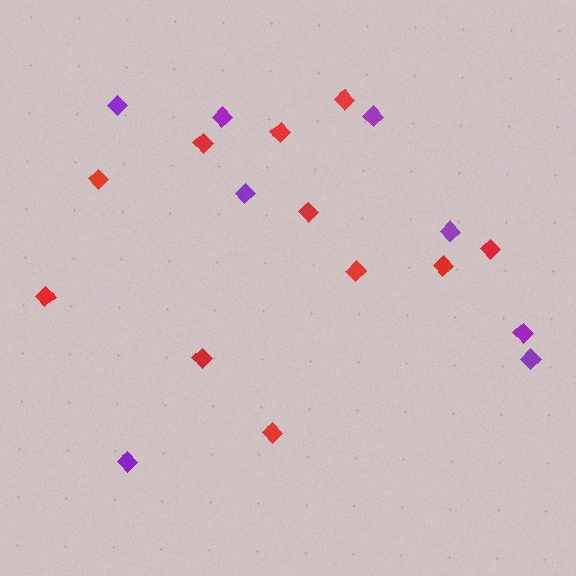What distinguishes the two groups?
There are 2 groups: one group of purple diamonds (8) and one group of red diamonds (11).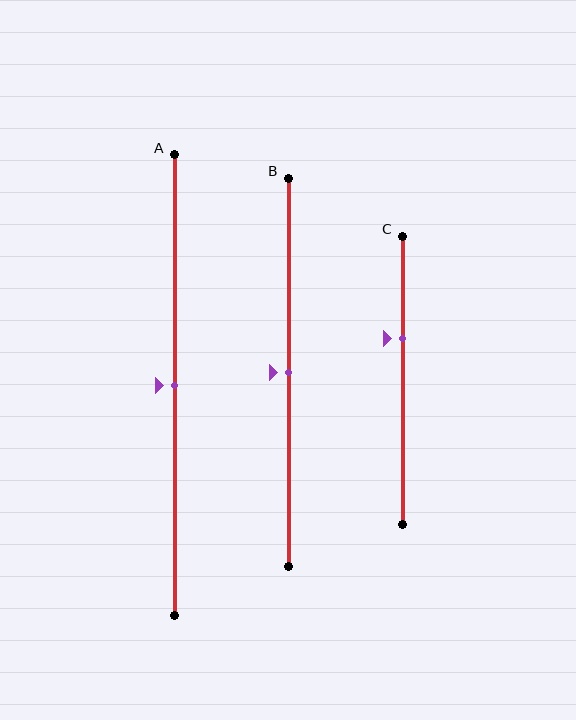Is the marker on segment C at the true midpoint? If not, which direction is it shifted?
No, the marker on segment C is shifted upward by about 15% of the segment length.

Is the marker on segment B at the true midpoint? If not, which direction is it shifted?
Yes, the marker on segment B is at the true midpoint.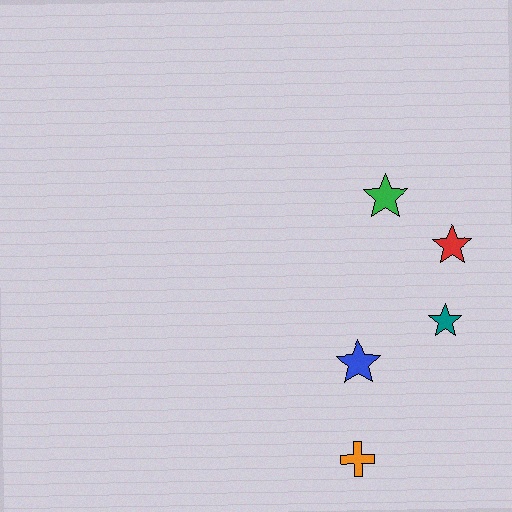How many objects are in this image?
There are 5 objects.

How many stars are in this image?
There are 4 stars.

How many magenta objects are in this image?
There are no magenta objects.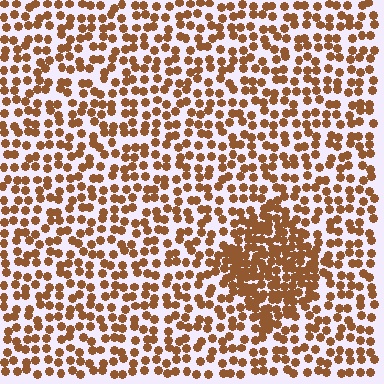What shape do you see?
I see a diamond.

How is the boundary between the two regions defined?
The boundary is defined by a change in element density (approximately 2.0x ratio). All elements are the same color, size, and shape.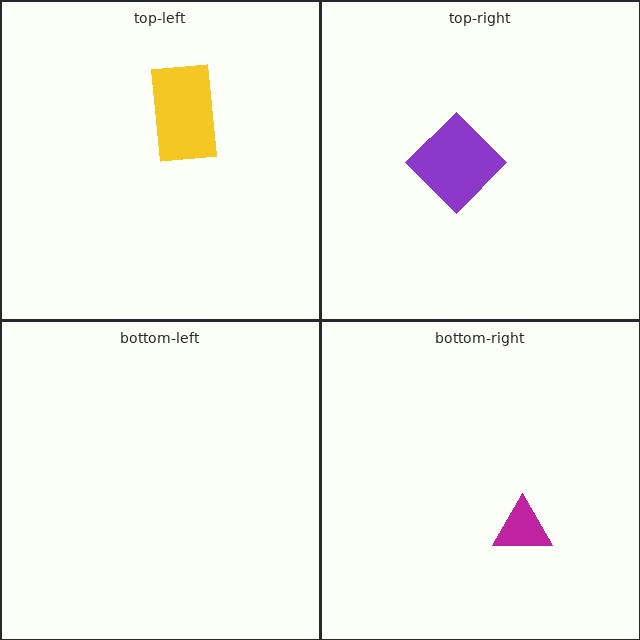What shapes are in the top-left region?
The yellow rectangle.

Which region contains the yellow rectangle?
The top-left region.